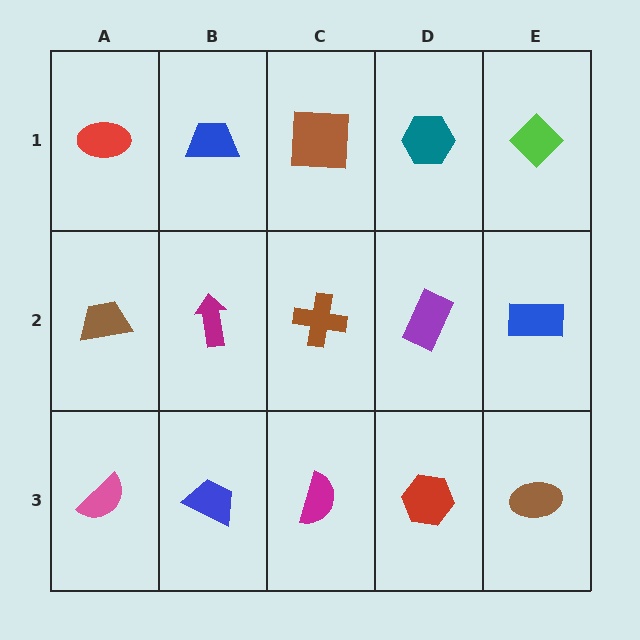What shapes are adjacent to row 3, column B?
A magenta arrow (row 2, column B), a pink semicircle (row 3, column A), a magenta semicircle (row 3, column C).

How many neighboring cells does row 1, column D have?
3.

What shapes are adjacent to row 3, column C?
A brown cross (row 2, column C), a blue trapezoid (row 3, column B), a red hexagon (row 3, column D).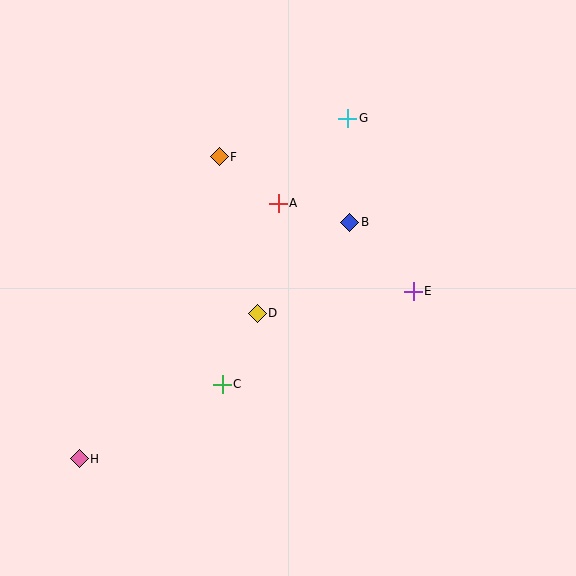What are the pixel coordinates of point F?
Point F is at (219, 157).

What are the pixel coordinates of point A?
Point A is at (278, 203).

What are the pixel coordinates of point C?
Point C is at (222, 384).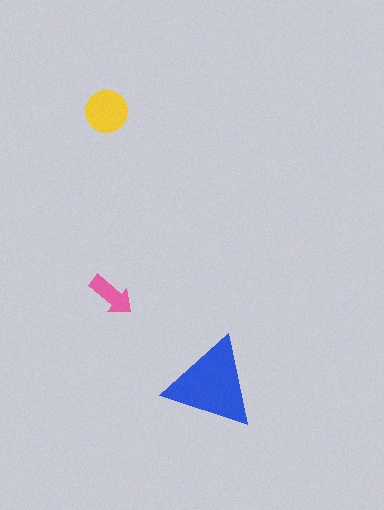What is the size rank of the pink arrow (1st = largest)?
3rd.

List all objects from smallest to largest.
The pink arrow, the yellow circle, the blue triangle.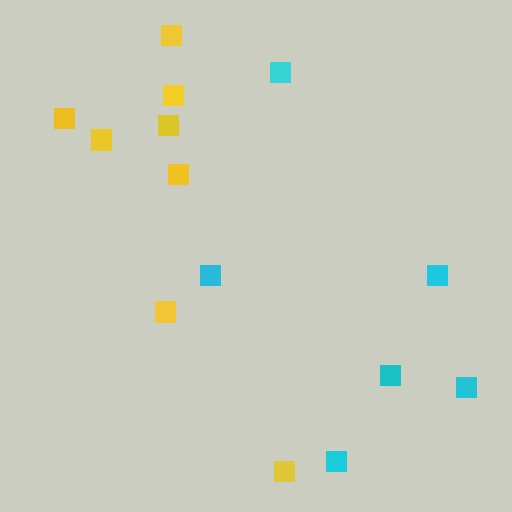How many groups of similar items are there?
There are 2 groups: one group of cyan squares (6) and one group of yellow squares (8).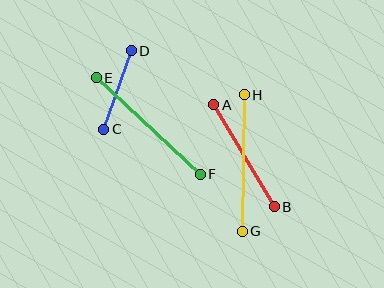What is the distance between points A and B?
The distance is approximately 118 pixels.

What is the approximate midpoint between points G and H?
The midpoint is at approximately (243, 163) pixels.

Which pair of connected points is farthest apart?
Points E and F are farthest apart.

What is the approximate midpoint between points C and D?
The midpoint is at approximately (118, 90) pixels.